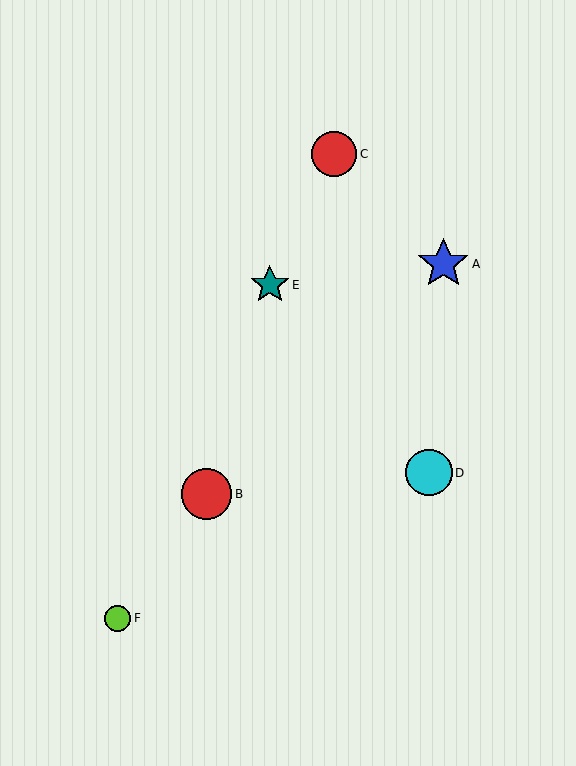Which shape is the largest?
The blue star (labeled A) is the largest.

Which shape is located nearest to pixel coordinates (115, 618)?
The lime circle (labeled F) at (118, 618) is nearest to that location.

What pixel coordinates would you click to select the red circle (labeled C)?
Click at (334, 154) to select the red circle C.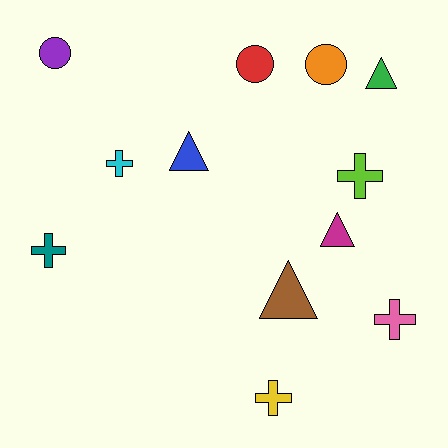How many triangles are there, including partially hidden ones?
There are 4 triangles.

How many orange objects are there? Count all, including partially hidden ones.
There is 1 orange object.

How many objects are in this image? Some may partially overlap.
There are 12 objects.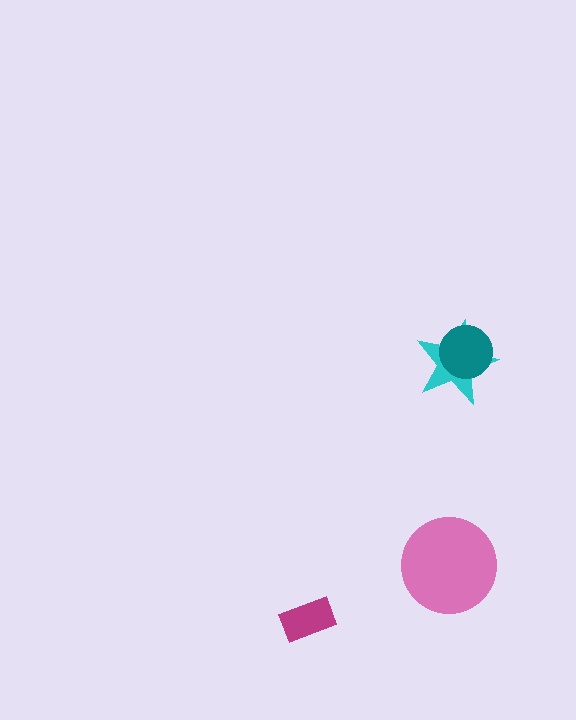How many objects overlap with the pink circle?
0 objects overlap with the pink circle.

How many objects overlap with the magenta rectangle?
0 objects overlap with the magenta rectangle.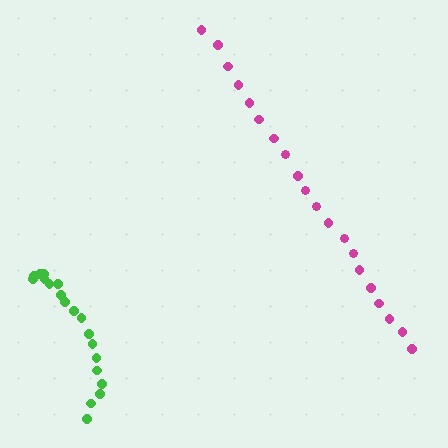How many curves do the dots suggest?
There are 2 distinct paths.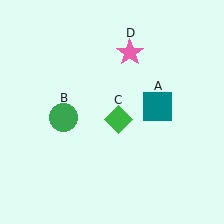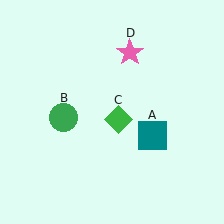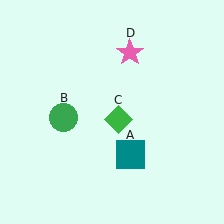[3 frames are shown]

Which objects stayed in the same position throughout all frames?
Green circle (object B) and green diamond (object C) and pink star (object D) remained stationary.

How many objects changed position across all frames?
1 object changed position: teal square (object A).